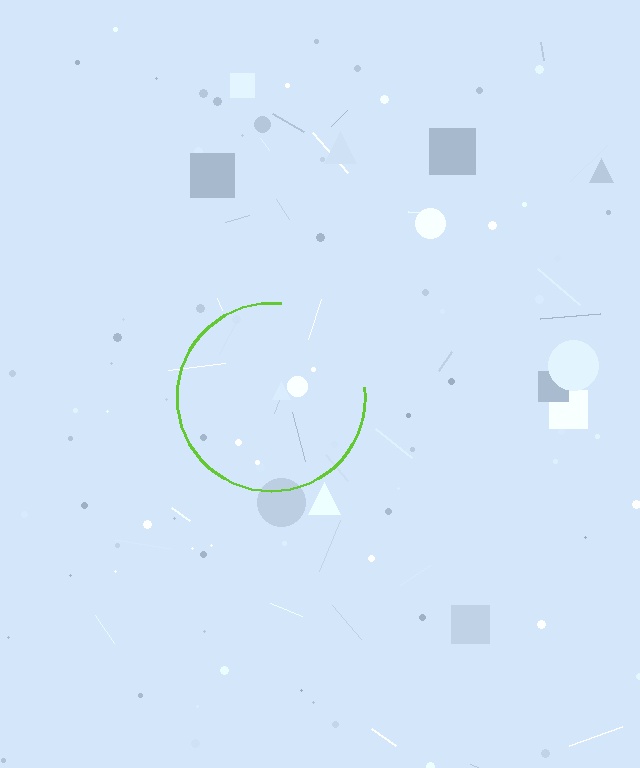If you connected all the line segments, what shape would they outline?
They would outline a circle.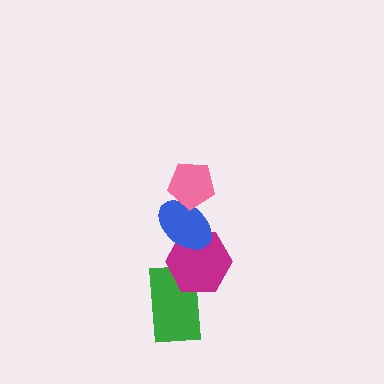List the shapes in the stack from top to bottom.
From top to bottom: the pink pentagon, the blue ellipse, the magenta hexagon, the green rectangle.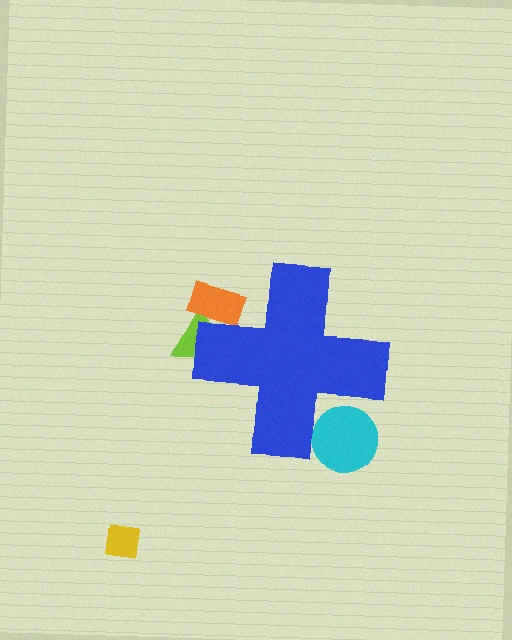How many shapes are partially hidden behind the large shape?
3 shapes are partially hidden.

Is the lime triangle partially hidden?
Yes, the lime triangle is partially hidden behind the blue cross.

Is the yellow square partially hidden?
No, the yellow square is fully visible.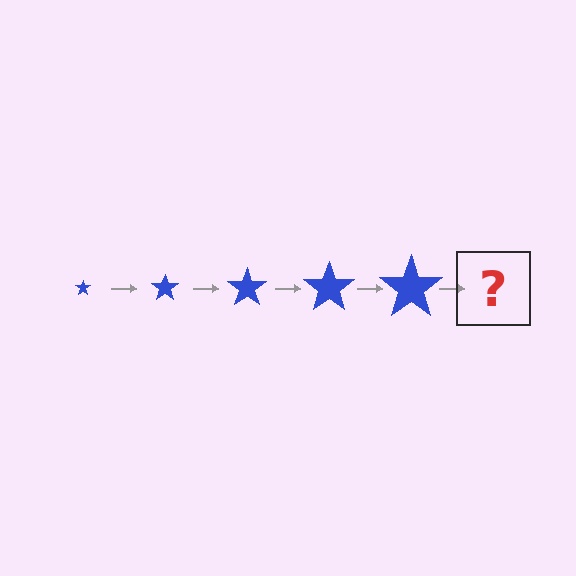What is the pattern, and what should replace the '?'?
The pattern is that the star gets progressively larger each step. The '?' should be a blue star, larger than the previous one.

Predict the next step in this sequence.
The next step is a blue star, larger than the previous one.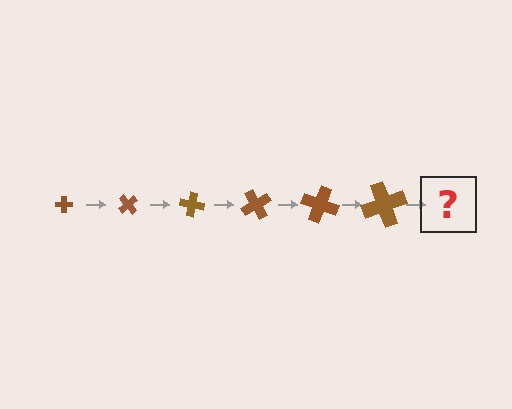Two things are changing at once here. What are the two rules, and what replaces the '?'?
The two rules are that the cross grows larger each step and it rotates 50 degrees each step. The '?' should be a cross, larger than the previous one and rotated 300 degrees from the start.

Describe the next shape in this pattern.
It should be a cross, larger than the previous one and rotated 300 degrees from the start.